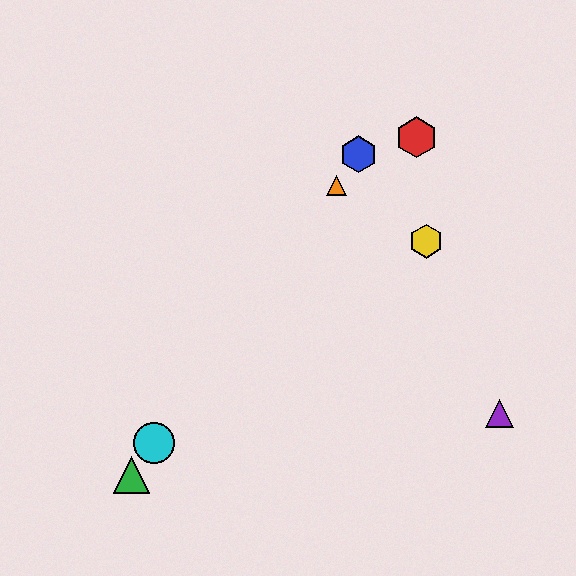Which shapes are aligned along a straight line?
The blue hexagon, the green triangle, the orange triangle, the cyan circle are aligned along a straight line.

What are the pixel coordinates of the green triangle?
The green triangle is at (131, 475).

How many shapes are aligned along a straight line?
4 shapes (the blue hexagon, the green triangle, the orange triangle, the cyan circle) are aligned along a straight line.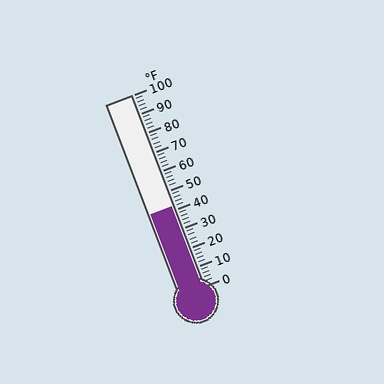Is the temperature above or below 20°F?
The temperature is above 20°F.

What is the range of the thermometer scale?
The thermometer scale ranges from 0°F to 100°F.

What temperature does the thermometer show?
The thermometer shows approximately 42°F.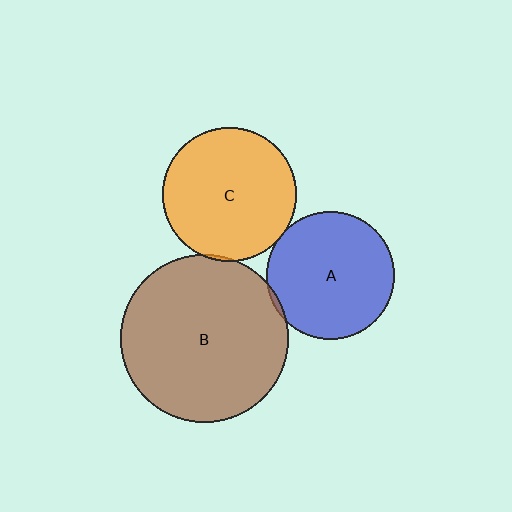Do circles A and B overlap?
Yes.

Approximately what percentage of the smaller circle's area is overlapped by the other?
Approximately 5%.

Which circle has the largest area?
Circle B (brown).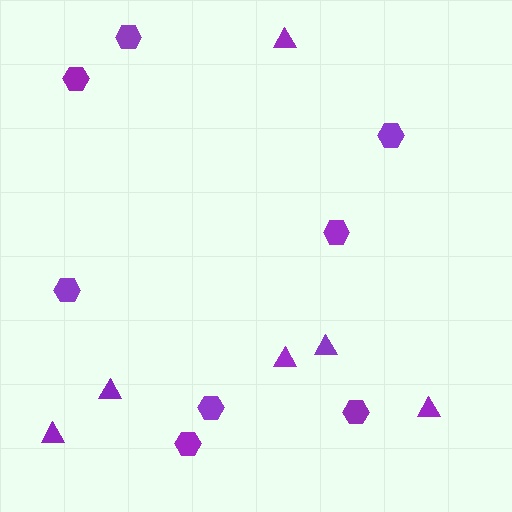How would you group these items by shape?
There are 2 groups: one group of hexagons (8) and one group of triangles (6).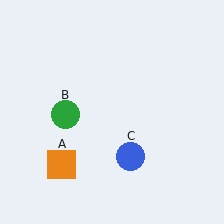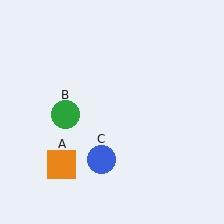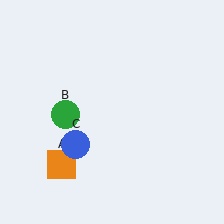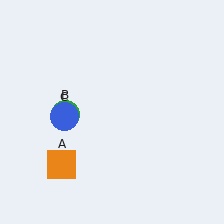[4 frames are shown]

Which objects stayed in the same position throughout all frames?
Orange square (object A) and green circle (object B) remained stationary.